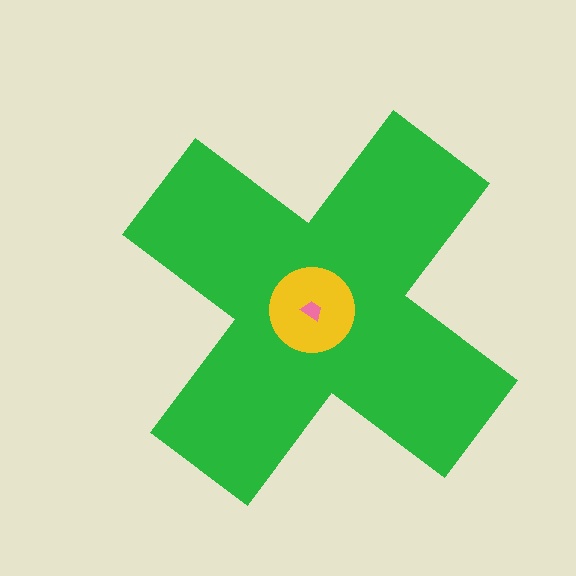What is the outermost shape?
The green cross.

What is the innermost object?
The pink trapezoid.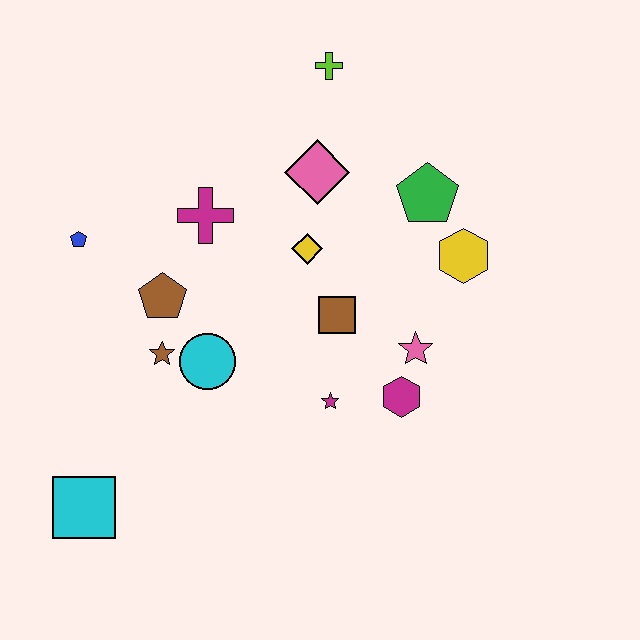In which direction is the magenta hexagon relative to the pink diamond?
The magenta hexagon is below the pink diamond.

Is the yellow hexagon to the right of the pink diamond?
Yes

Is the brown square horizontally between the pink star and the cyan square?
Yes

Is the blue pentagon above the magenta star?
Yes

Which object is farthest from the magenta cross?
The cyan square is farthest from the magenta cross.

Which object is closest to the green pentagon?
The yellow hexagon is closest to the green pentagon.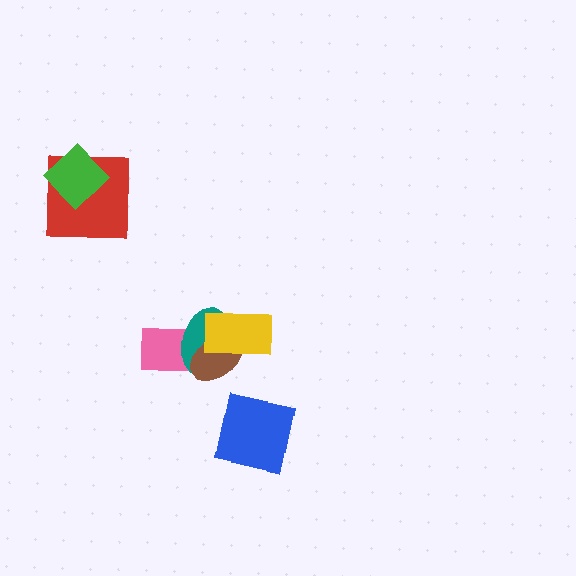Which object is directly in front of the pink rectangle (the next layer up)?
The teal ellipse is directly in front of the pink rectangle.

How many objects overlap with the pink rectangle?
2 objects overlap with the pink rectangle.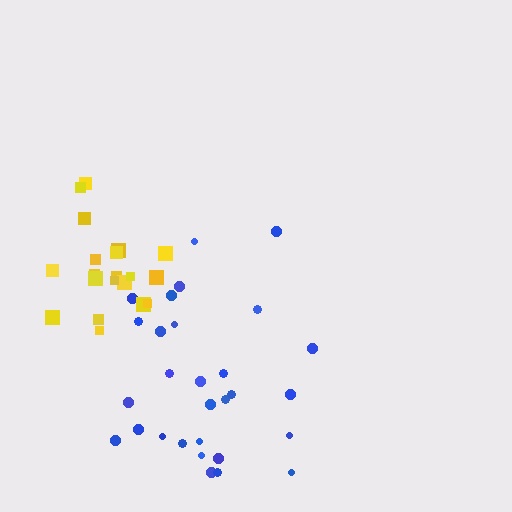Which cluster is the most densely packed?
Yellow.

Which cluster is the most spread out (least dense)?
Blue.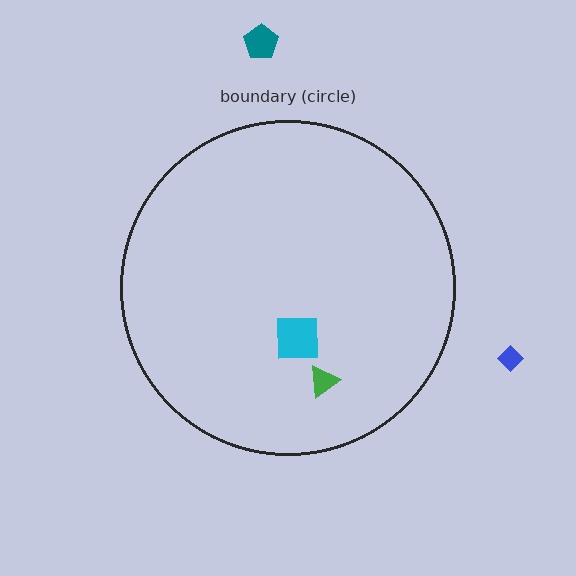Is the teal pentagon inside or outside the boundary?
Outside.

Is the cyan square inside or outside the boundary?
Inside.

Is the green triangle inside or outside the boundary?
Inside.